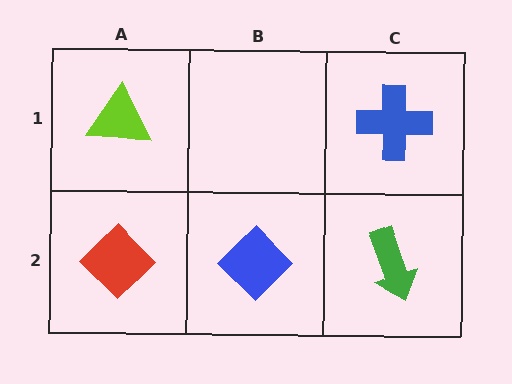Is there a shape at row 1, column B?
No, that cell is empty.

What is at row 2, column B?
A blue diamond.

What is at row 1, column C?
A blue cross.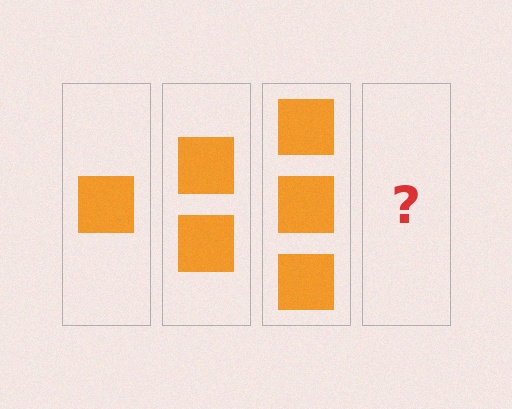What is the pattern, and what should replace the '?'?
The pattern is that each step adds one more square. The '?' should be 4 squares.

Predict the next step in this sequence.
The next step is 4 squares.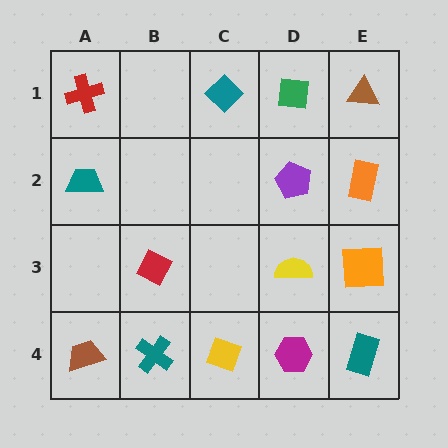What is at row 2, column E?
An orange rectangle.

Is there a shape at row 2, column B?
No, that cell is empty.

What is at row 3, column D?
A yellow semicircle.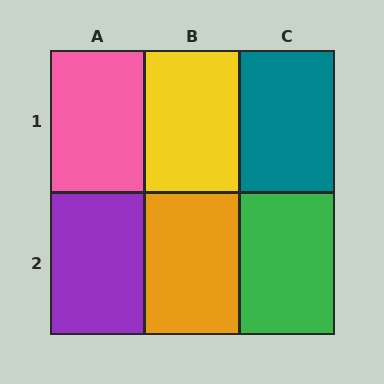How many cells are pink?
1 cell is pink.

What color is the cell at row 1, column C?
Teal.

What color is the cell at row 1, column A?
Pink.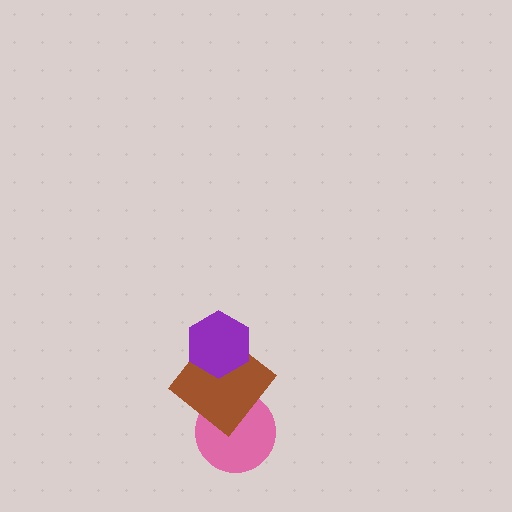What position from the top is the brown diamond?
The brown diamond is 2nd from the top.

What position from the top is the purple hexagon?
The purple hexagon is 1st from the top.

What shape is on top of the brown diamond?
The purple hexagon is on top of the brown diamond.